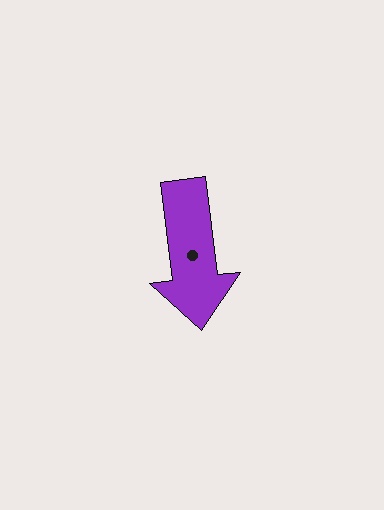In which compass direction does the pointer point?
South.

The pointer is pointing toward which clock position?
Roughly 6 o'clock.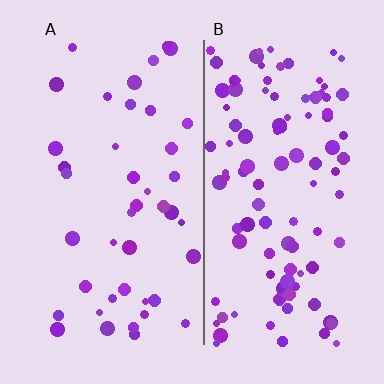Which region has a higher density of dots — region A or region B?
B (the right).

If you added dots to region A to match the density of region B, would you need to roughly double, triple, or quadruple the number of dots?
Approximately triple.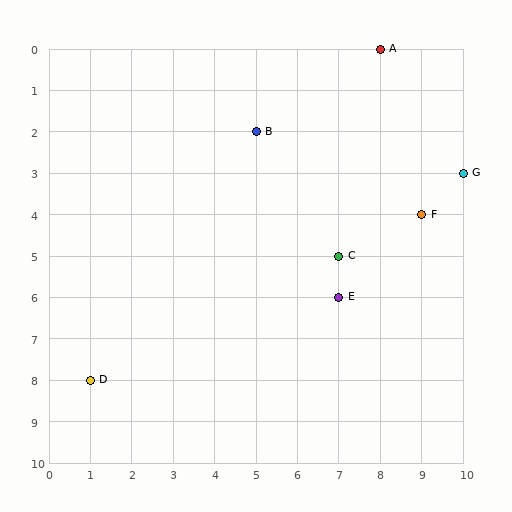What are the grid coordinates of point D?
Point D is at grid coordinates (1, 8).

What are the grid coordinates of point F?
Point F is at grid coordinates (9, 4).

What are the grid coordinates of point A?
Point A is at grid coordinates (8, 0).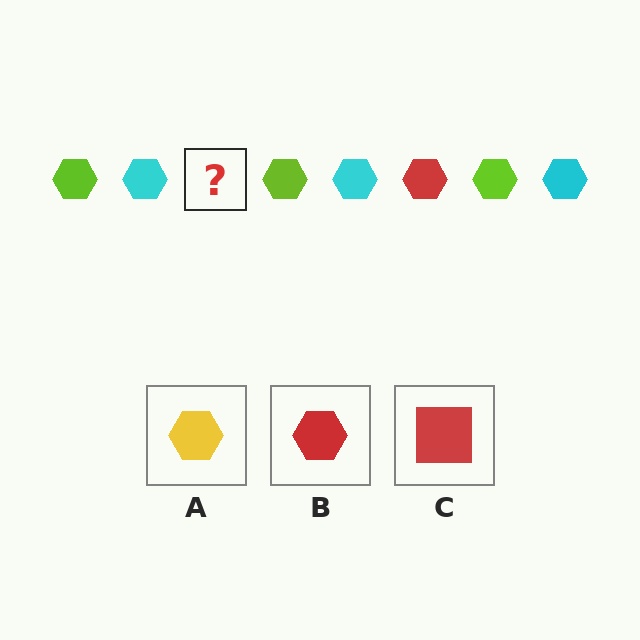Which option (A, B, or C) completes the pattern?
B.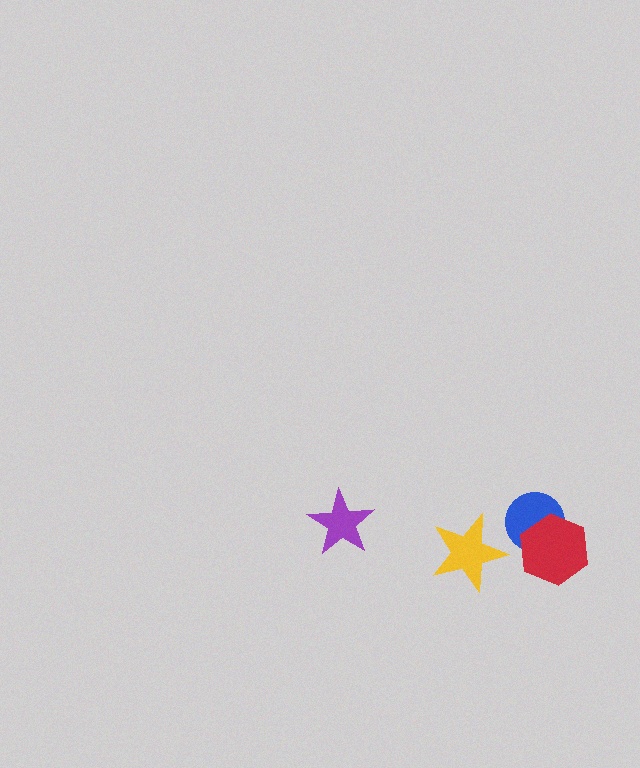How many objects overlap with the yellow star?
0 objects overlap with the yellow star.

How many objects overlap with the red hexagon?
1 object overlaps with the red hexagon.